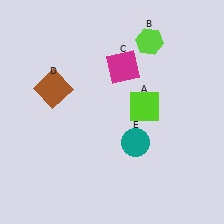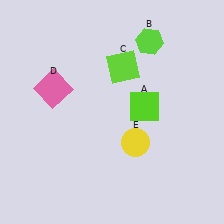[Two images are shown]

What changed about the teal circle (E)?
In Image 1, E is teal. In Image 2, it changed to yellow.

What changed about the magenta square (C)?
In Image 1, C is magenta. In Image 2, it changed to lime.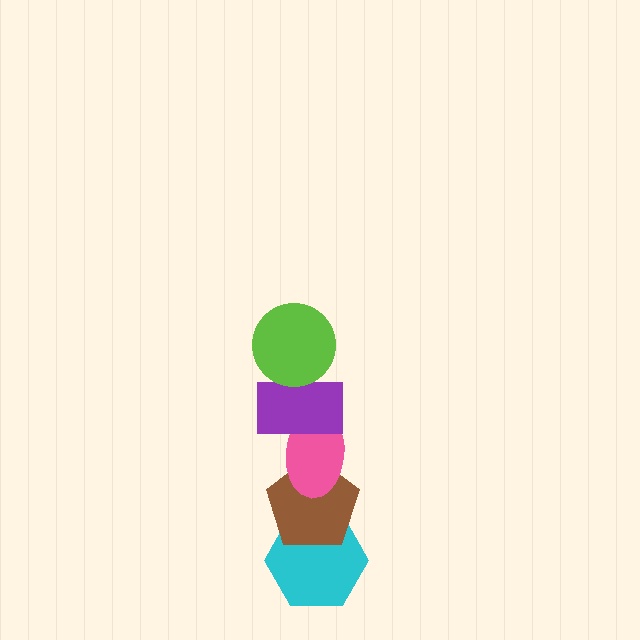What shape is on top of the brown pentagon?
The pink ellipse is on top of the brown pentagon.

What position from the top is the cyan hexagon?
The cyan hexagon is 5th from the top.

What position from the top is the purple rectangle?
The purple rectangle is 2nd from the top.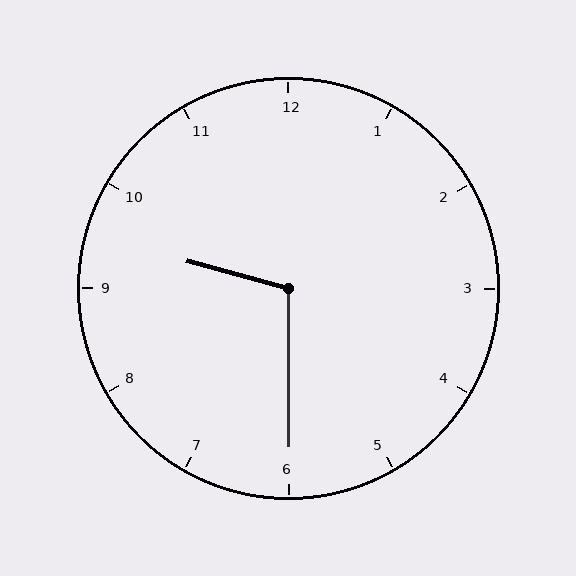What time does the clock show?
9:30.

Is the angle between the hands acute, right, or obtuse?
It is obtuse.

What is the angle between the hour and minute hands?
Approximately 105 degrees.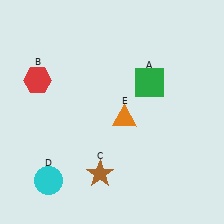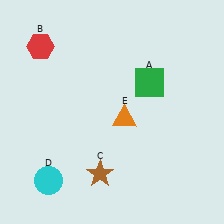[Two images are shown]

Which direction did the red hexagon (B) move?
The red hexagon (B) moved up.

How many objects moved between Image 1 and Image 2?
1 object moved between the two images.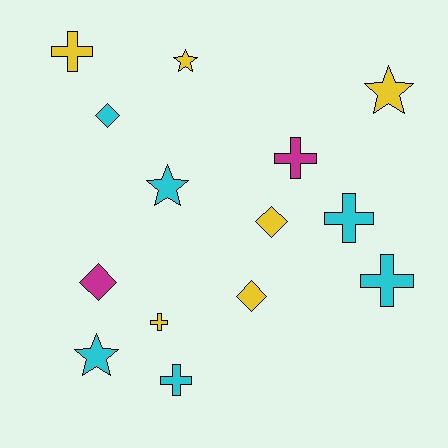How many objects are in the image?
There are 14 objects.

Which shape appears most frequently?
Cross, with 6 objects.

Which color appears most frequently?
Cyan, with 6 objects.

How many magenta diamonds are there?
There is 1 magenta diamond.